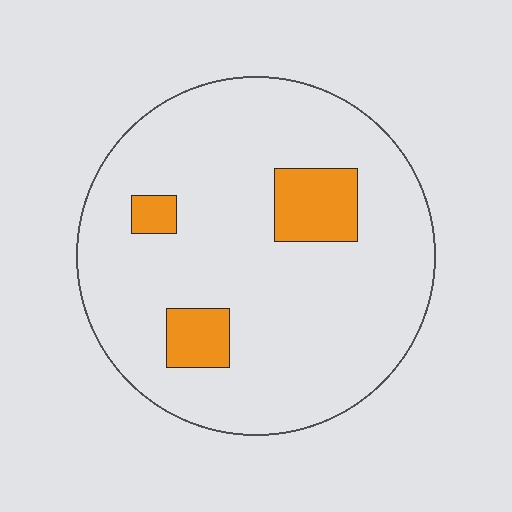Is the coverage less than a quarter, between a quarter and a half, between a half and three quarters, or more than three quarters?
Less than a quarter.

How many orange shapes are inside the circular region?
3.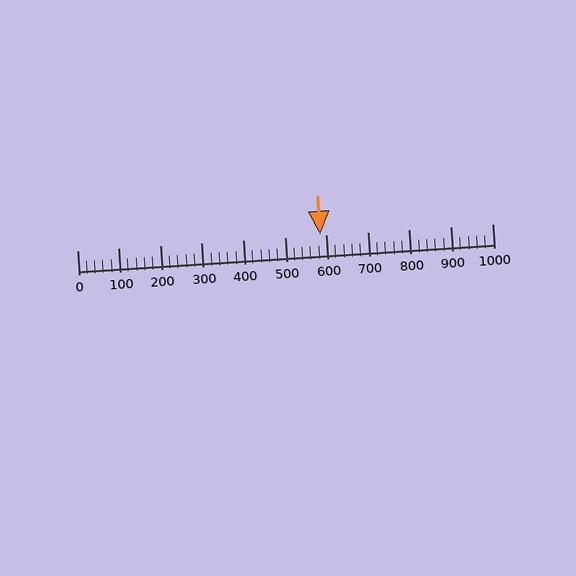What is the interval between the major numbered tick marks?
The major tick marks are spaced 100 units apart.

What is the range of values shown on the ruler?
The ruler shows values from 0 to 1000.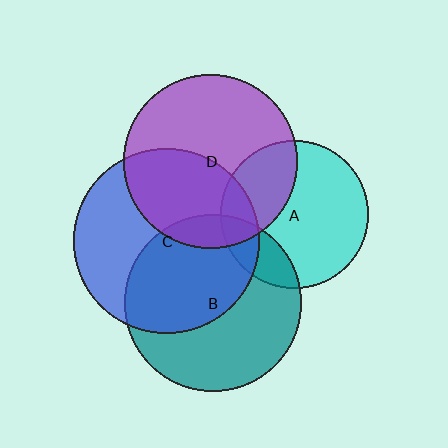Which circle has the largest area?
Circle C (blue).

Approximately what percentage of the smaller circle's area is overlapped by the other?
Approximately 50%.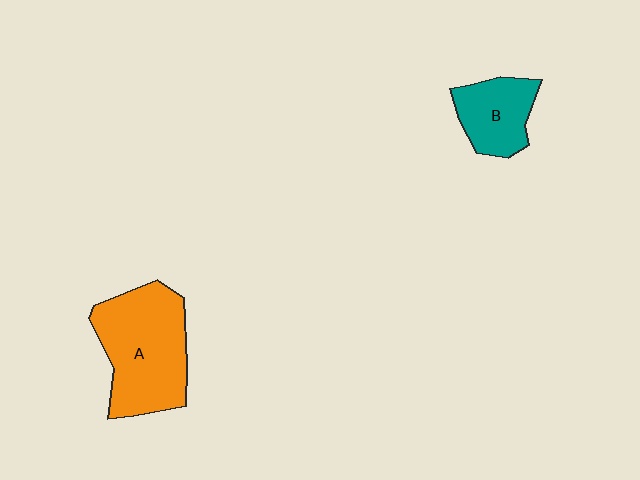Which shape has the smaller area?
Shape B (teal).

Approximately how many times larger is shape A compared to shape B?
Approximately 1.9 times.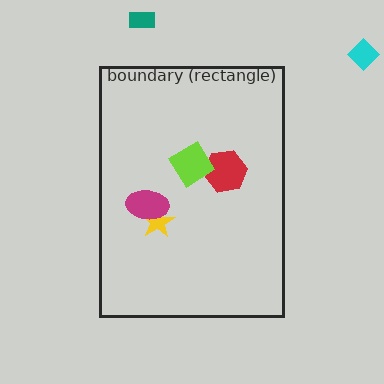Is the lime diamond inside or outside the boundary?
Inside.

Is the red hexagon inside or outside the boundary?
Inside.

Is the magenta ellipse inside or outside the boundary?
Inside.